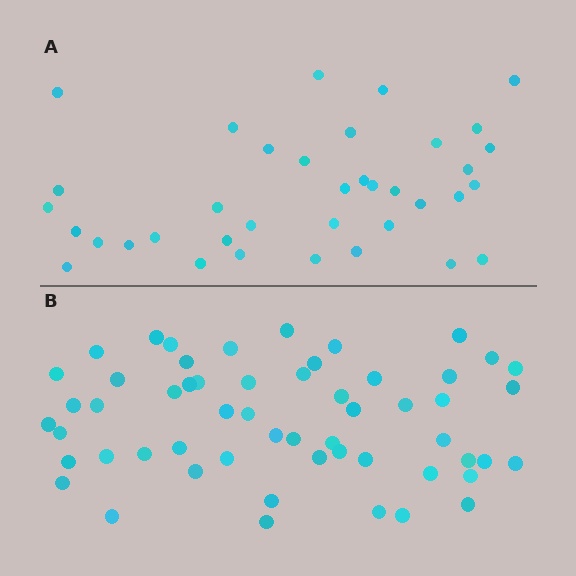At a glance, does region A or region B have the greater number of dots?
Region B (the bottom region) has more dots.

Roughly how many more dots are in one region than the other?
Region B has approximately 20 more dots than region A.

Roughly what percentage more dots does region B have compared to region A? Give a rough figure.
About 50% more.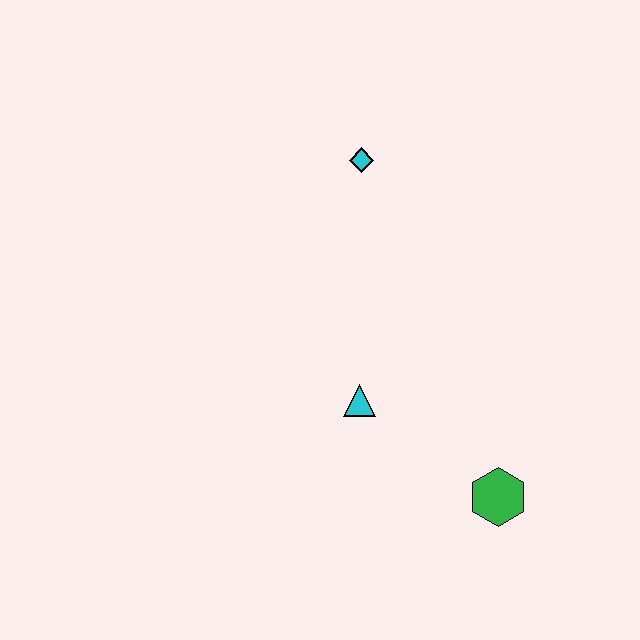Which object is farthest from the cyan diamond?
The green hexagon is farthest from the cyan diamond.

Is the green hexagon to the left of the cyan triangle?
No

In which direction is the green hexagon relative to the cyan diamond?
The green hexagon is below the cyan diamond.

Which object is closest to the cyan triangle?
The green hexagon is closest to the cyan triangle.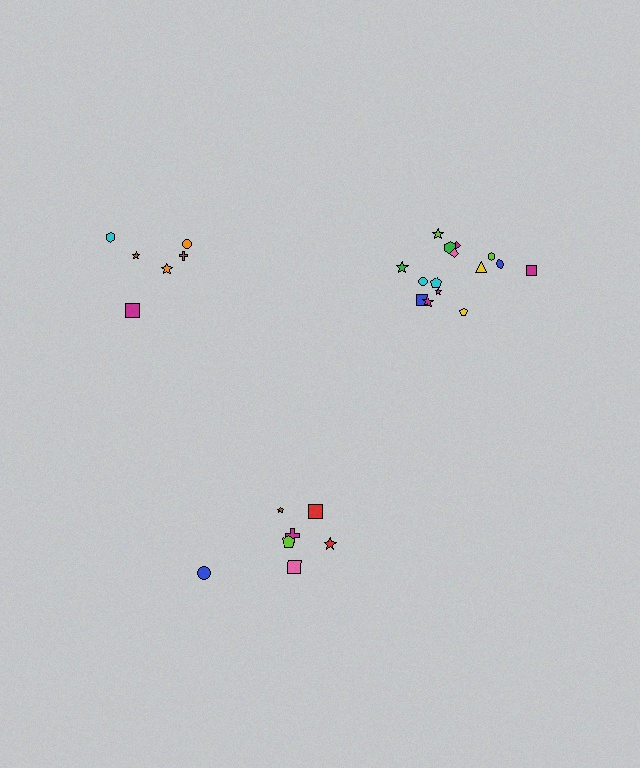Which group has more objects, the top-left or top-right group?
The top-right group.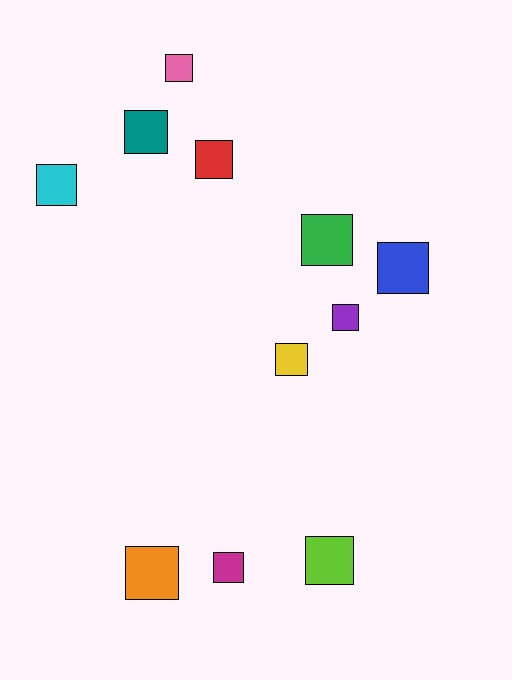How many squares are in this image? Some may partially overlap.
There are 11 squares.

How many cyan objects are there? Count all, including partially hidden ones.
There is 1 cyan object.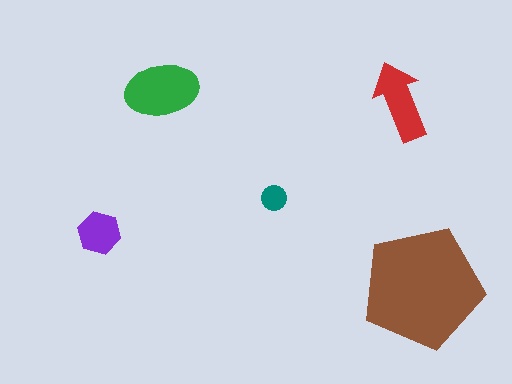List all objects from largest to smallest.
The brown pentagon, the green ellipse, the red arrow, the purple hexagon, the teal circle.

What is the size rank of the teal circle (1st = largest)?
5th.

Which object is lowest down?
The brown pentagon is bottommost.